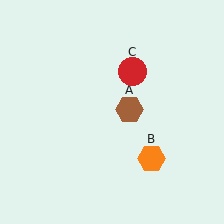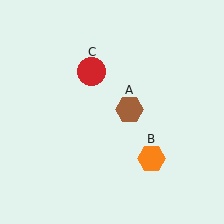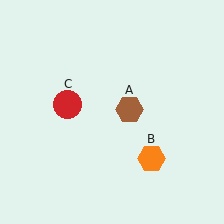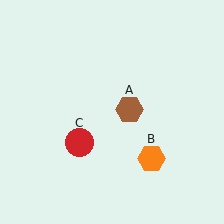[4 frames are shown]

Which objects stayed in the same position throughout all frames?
Brown hexagon (object A) and orange hexagon (object B) remained stationary.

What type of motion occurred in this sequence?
The red circle (object C) rotated counterclockwise around the center of the scene.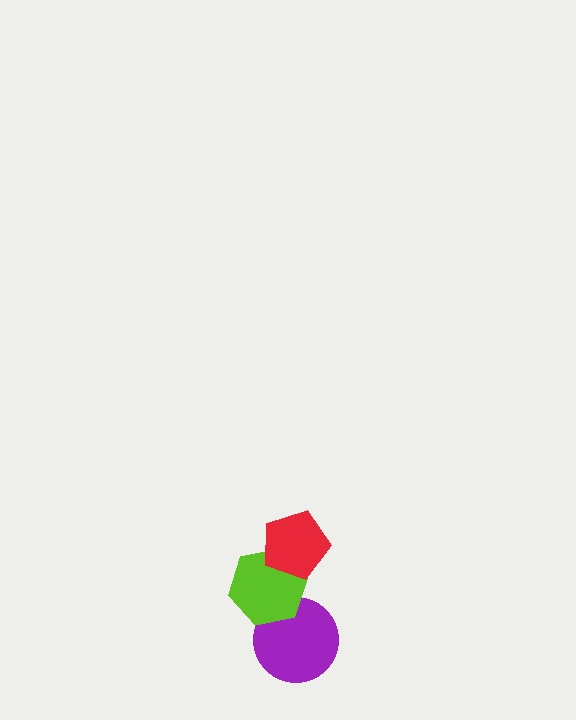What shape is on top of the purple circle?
The lime hexagon is on top of the purple circle.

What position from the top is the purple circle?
The purple circle is 3rd from the top.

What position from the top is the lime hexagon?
The lime hexagon is 2nd from the top.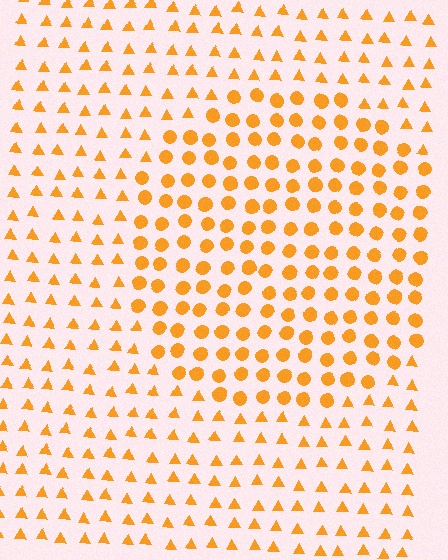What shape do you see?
I see a circle.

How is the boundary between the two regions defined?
The boundary is defined by a change in element shape: circles inside vs. triangles outside. All elements share the same color and spacing.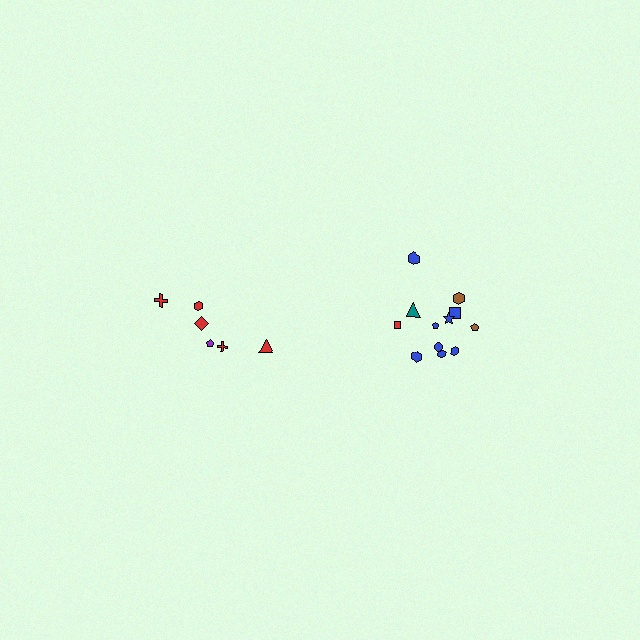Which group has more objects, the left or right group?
The right group.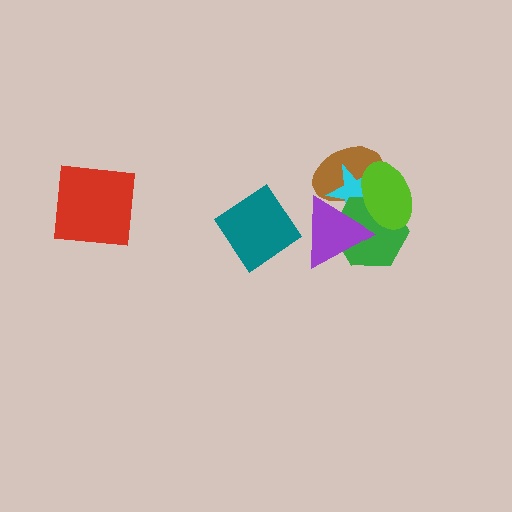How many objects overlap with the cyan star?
4 objects overlap with the cyan star.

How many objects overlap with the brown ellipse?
4 objects overlap with the brown ellipse.